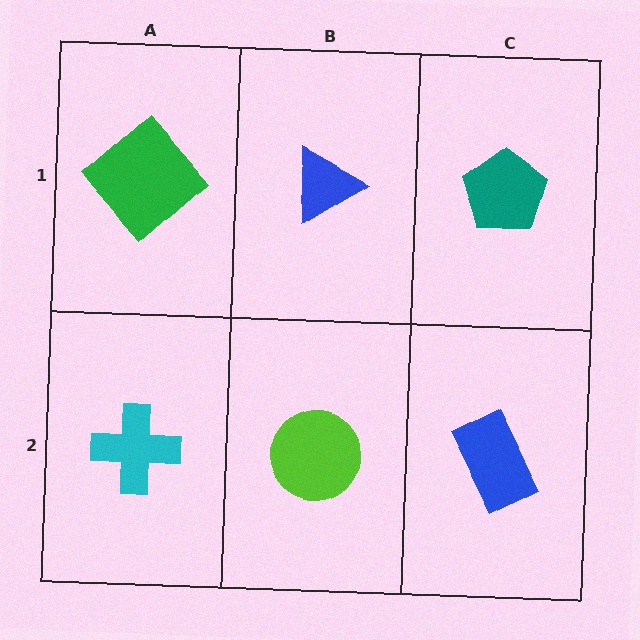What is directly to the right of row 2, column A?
A lime circle.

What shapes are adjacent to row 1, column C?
A blue rectangle (row 2, column C), a blue triangle (row 1, column B).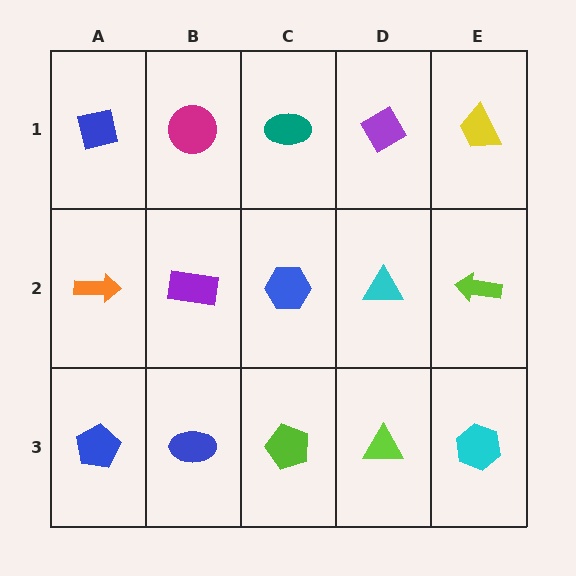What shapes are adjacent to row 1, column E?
A lime arrow (row 2, column E), a purple diamond (row 1, column D).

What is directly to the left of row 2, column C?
A purple rectangle.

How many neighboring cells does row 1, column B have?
3.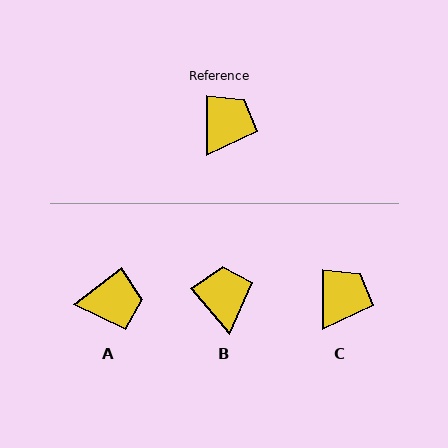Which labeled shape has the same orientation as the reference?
C.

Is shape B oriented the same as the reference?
No, it is off by about 40 degrees.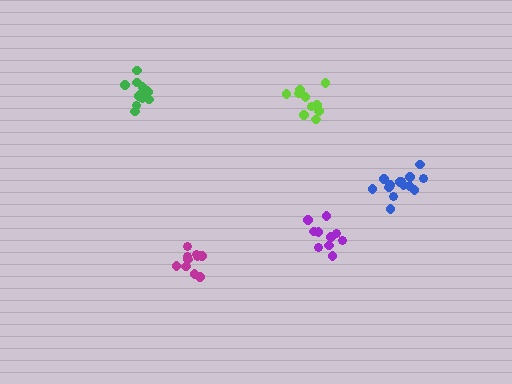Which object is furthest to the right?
The blue cluster is rightmost.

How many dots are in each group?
Group 1: 11 dots, Group 2: 10 dots, Group 3: 11 dots, Group 4: 12 dots, Group 5: 15 dots (59 total).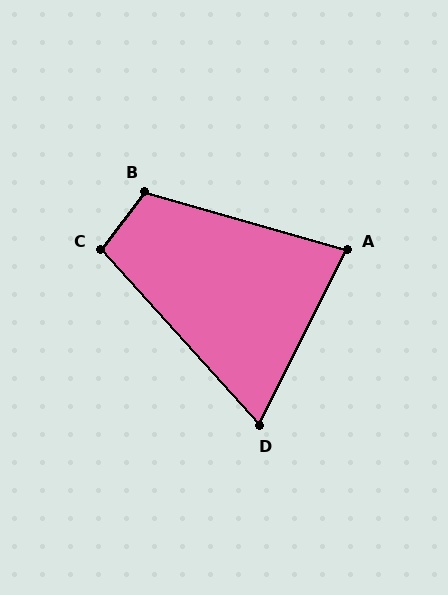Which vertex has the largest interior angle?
B, at approximately 111 degrees.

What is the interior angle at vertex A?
Approximately 79 degrees (acute).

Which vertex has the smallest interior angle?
D, at approximately 69 degrees.